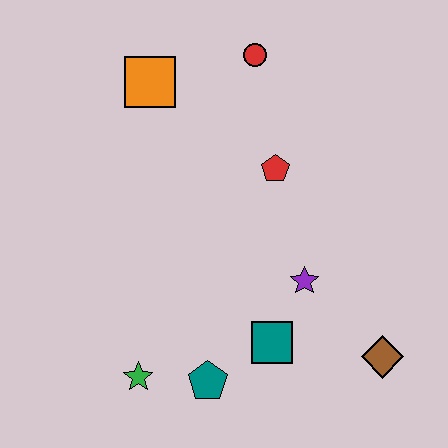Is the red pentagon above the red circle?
No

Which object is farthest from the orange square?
The brown diamond is farthest from the orange square.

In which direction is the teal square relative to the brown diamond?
The teal square is to the left of the brown diamond.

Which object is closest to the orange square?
The red circle is closest to the orange square.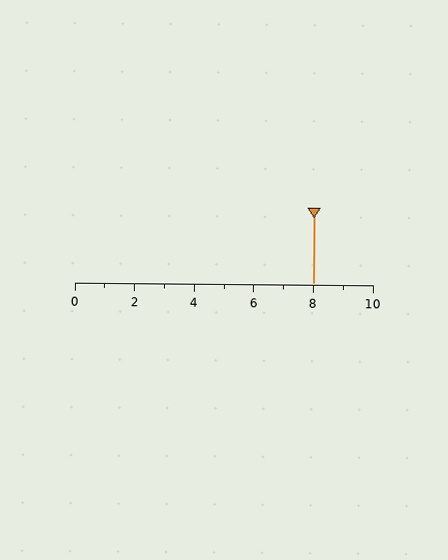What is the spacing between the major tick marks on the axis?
The major ticks are spaced 2 apart.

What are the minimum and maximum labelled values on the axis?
The axis runs from 0 to 10.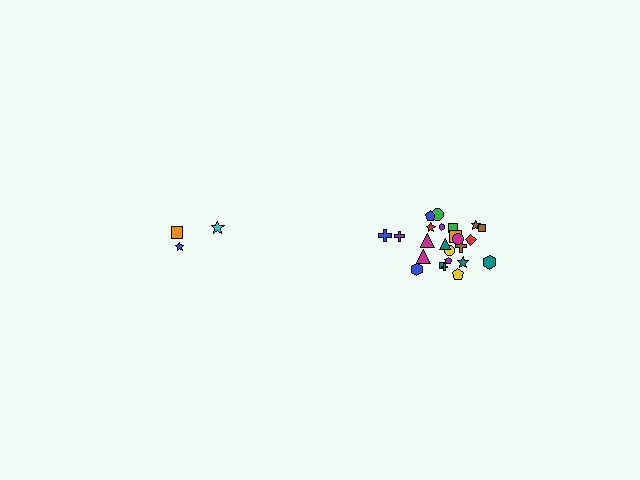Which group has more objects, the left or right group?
The right group.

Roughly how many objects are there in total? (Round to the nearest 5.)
Roughly 30 objects in total.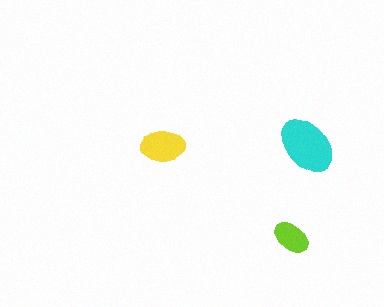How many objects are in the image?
There are 3 objects in the image.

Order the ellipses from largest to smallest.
the cyan one, the yellow one, the lime one.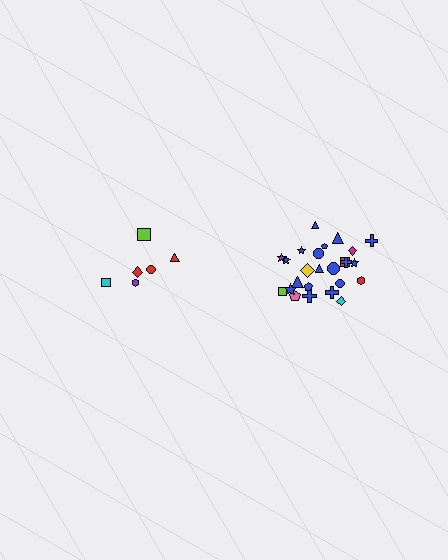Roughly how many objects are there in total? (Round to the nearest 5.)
Roughly 30 objects in total.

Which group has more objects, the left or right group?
The right group.